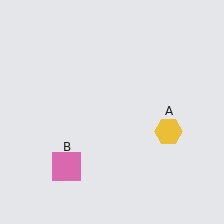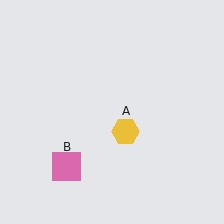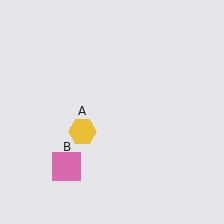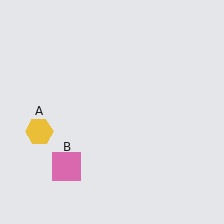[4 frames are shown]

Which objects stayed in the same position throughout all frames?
Pink square (object B) remained stationary.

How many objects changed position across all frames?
1 object changed position: yellow hexagon (object A).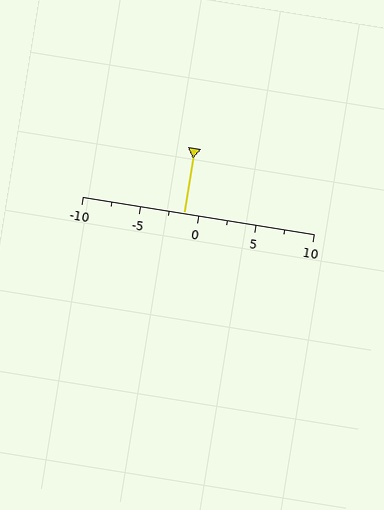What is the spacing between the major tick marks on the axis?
The major ticks are spaced 5 apart.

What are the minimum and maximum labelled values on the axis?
The axis runs from -10 to 10.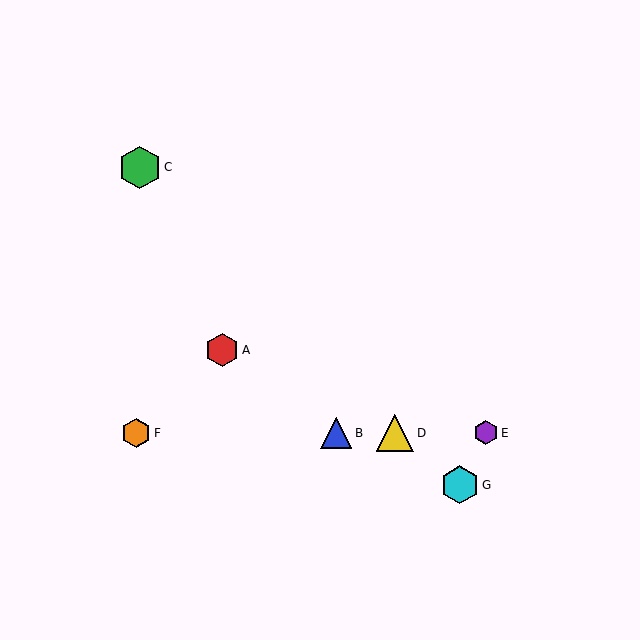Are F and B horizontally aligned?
Yes, both are at y≈433.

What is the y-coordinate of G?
Object G is at y≈485.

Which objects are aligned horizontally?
Objects B, D, E, F are aligned horizontally.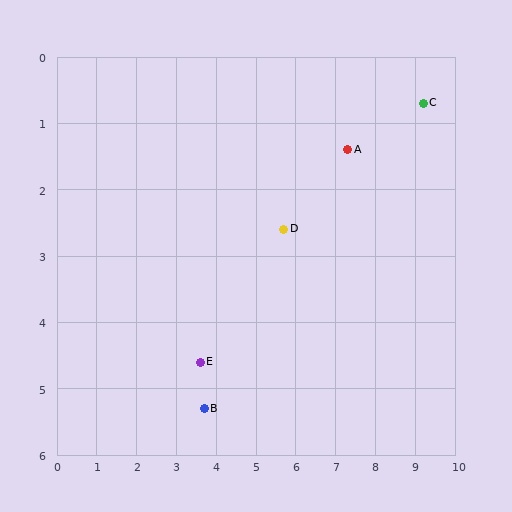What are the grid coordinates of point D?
Point D is at approximately (5.7, 2.6).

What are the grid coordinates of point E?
Point E is at approximately (3.6, 4.6).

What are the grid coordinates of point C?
Point C is at approximately (9.2, 0.7).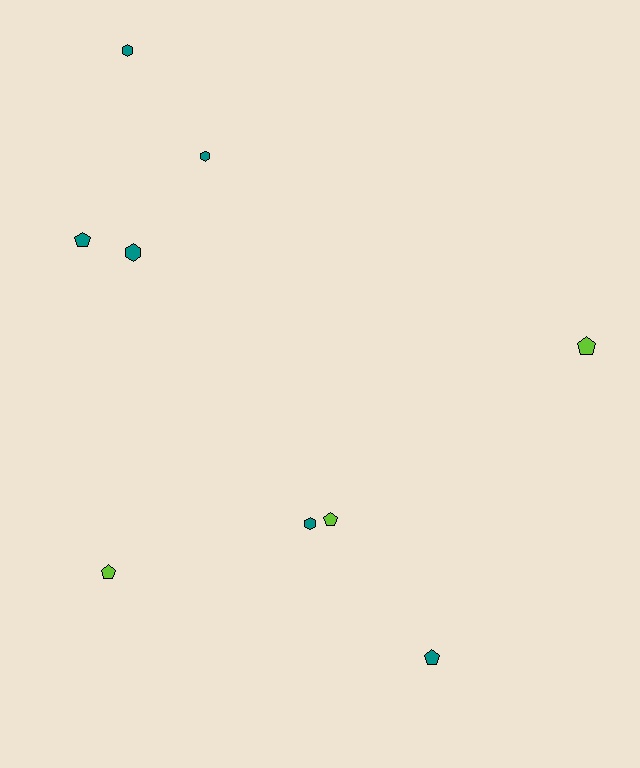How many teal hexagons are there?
There are 4 teal hexagons.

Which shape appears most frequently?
Pentagon, with 5 objects.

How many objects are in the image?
There are 9 objects.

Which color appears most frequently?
Teal, with 6 objects.